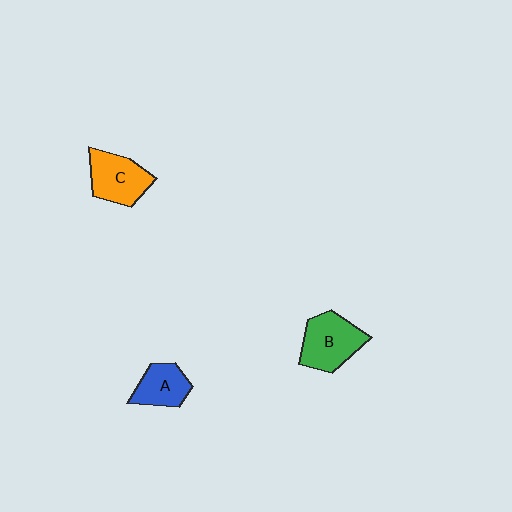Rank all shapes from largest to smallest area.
From largest to smallest: B (green), C (orange), A (blue).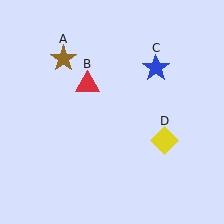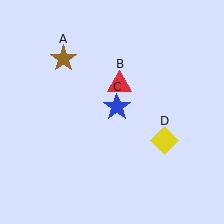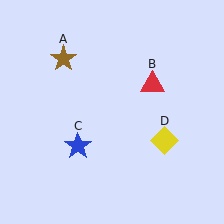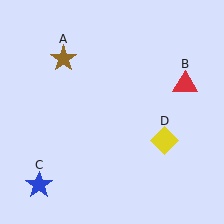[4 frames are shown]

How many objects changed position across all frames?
2 objects changed position: red triangle (object B), blue star (object C).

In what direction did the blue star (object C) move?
The blue star (object C) moved down and to the left.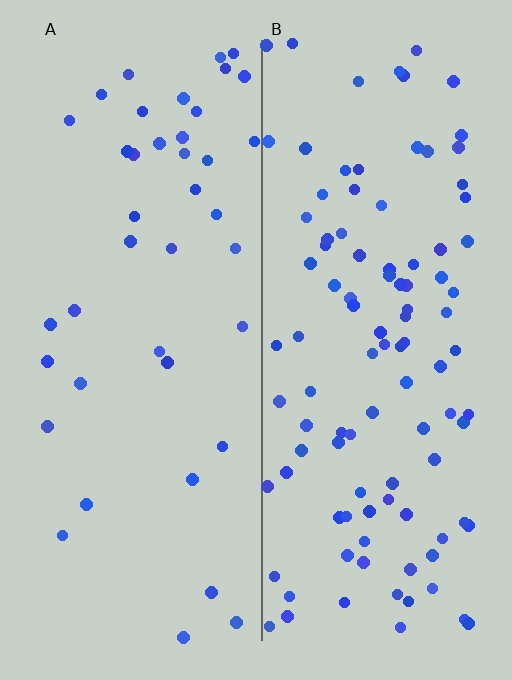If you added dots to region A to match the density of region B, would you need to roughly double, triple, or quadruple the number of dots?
Approximately triple.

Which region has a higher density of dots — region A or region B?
B (the right).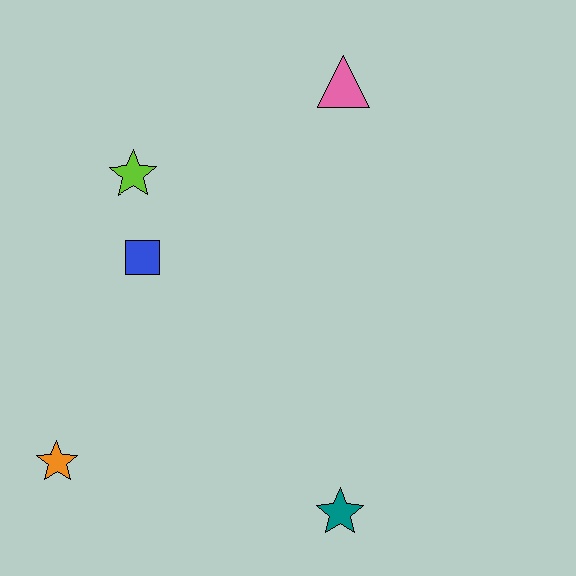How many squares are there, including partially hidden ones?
There is 1 square.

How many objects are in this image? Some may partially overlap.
There are 5 objects.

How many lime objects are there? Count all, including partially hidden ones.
There is 1 lime object.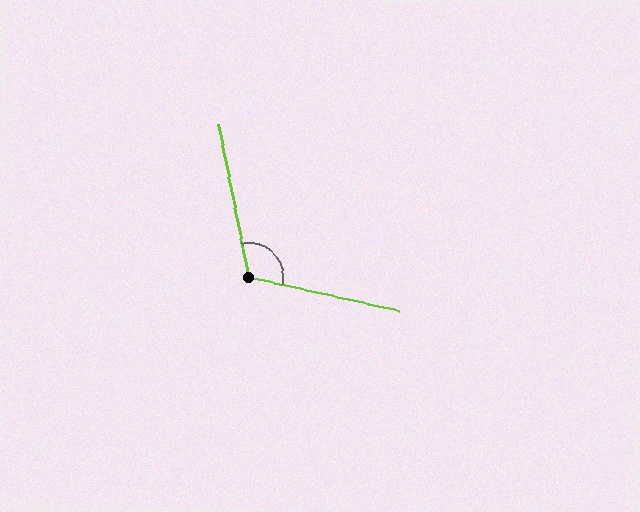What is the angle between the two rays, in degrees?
Approximately 114 degrees.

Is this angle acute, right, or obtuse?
It is obtuse.